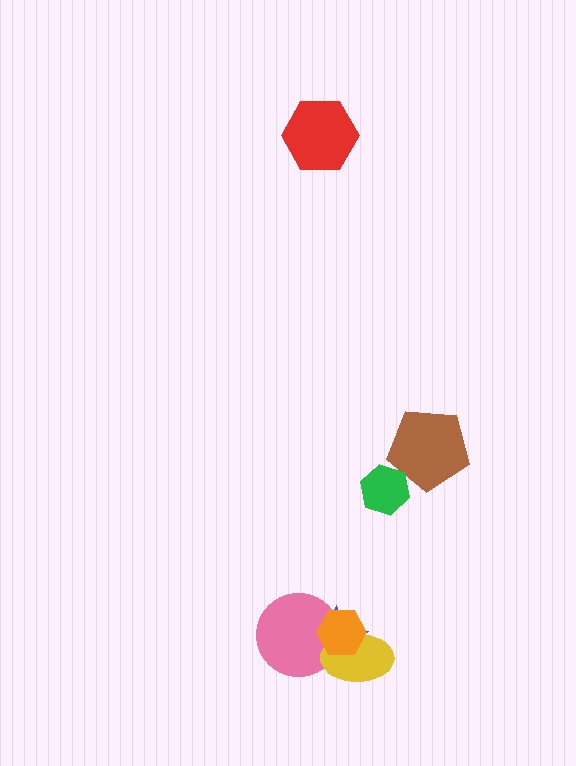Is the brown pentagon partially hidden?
Yes, it is partially covered by another shape.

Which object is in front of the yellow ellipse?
The orange hexagon is in front of the yellow ellipse.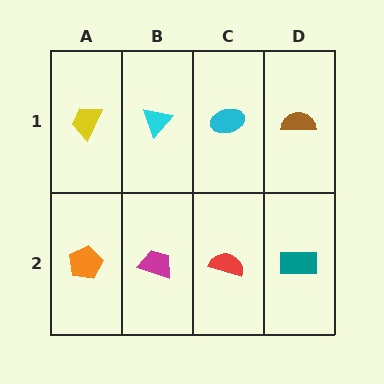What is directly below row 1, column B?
A magenta trapezoid.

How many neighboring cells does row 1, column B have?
3.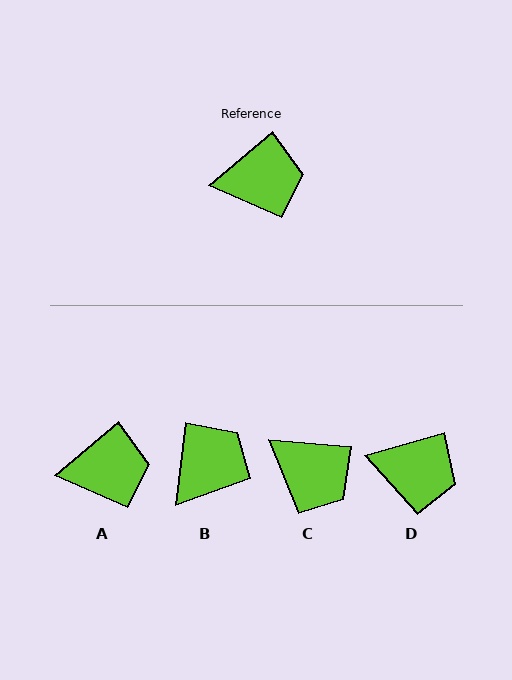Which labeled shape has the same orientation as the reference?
A.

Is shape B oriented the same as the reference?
No, it is off by about 43 degrees.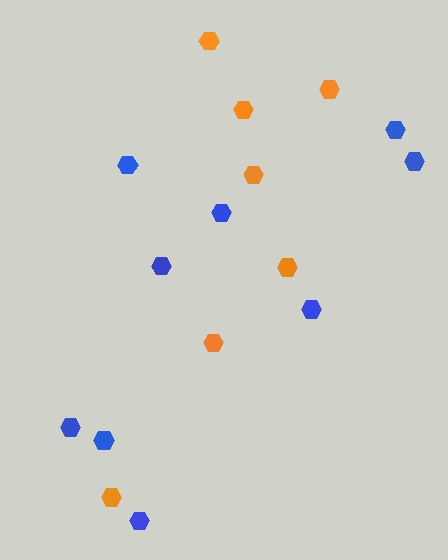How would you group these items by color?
There are 2 groups: one group of blue hexagons (9) and one group of orange hexagons (7).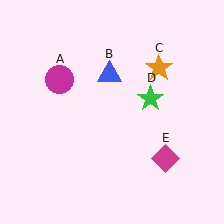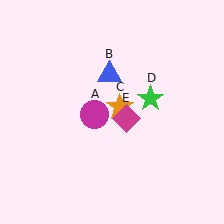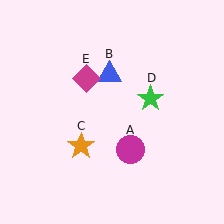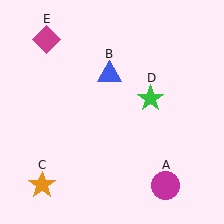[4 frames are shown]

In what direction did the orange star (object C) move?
The orange star (object C) moved down and to the left.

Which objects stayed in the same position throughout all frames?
Blue triangle (object B) and green star (object D) remained stationary.